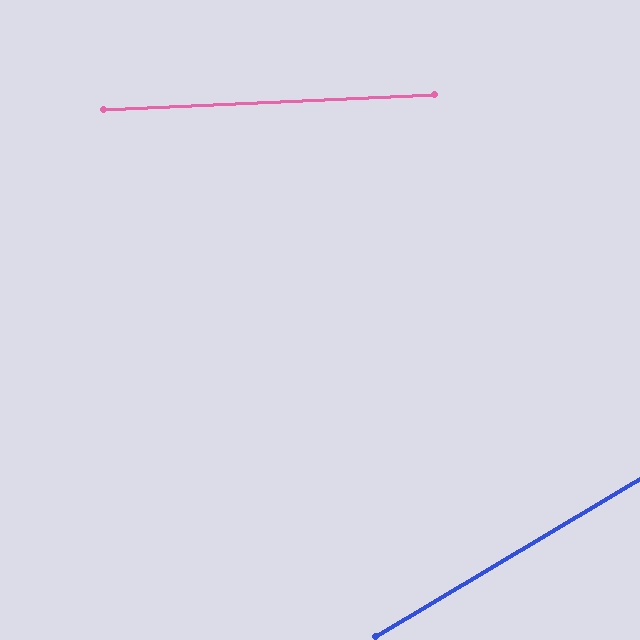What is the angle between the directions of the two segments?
Approximately 28 degrees.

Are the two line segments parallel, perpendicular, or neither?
Neither parallel nor perpendicular — they differ by about 28°.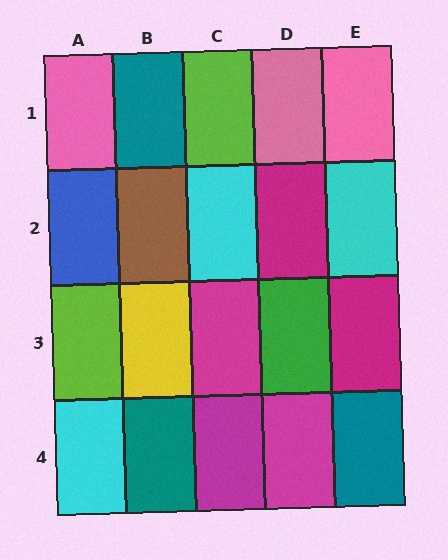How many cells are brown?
1 cell is brown.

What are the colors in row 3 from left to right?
Lime, yellow, magenta, green, magenta.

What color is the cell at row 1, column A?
Pink.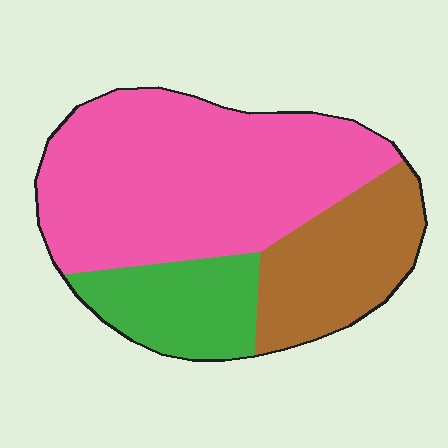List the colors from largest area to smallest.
From largest to smallest: pink, brown, green.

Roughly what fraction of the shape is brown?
Brown takes up about one quarter (1/4) of the shape.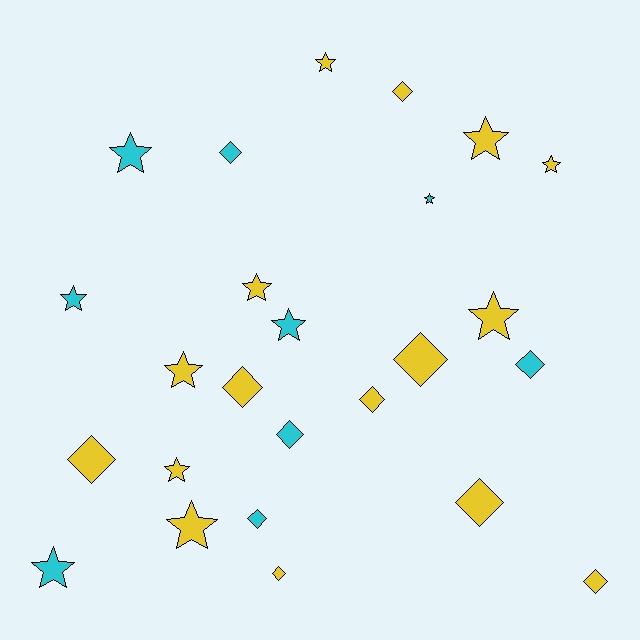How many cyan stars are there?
There are 5 cyan stars.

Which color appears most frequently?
Yellow, with 16 objects.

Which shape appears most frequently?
Star, with 13 objects.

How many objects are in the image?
There are 25 objects.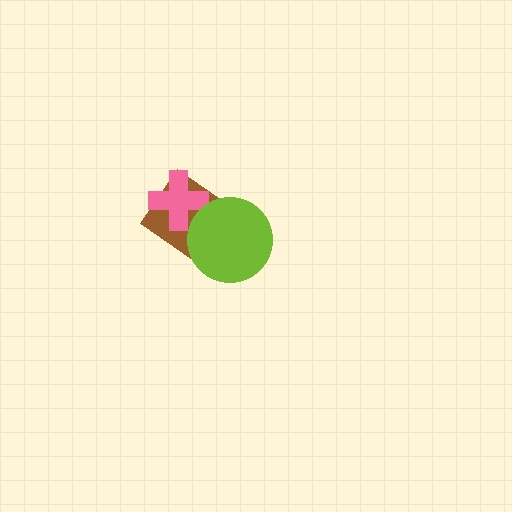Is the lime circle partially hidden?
No, no other shape covers it.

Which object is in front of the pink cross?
The lime circle is in front of the pink cross.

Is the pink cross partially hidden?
Yes, it is partially covered by another shape.